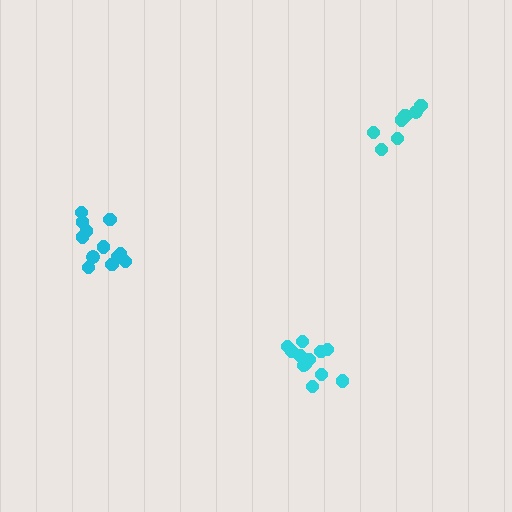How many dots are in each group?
Group 1: 8 dots, Group 2: 12 dots, Group 3: 12 dots (32 total).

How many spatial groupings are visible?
There are 3 spatial groupings.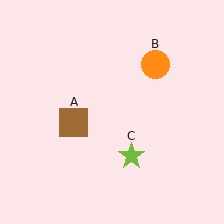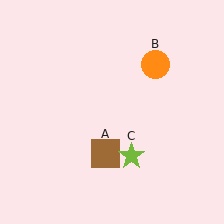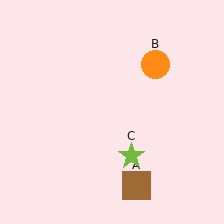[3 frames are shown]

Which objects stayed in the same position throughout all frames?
Orange circle (object B) and lime star (object C) remained stationary.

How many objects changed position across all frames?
1 object changed position: brown square (object A).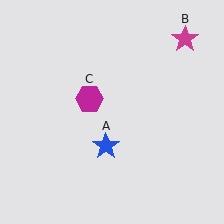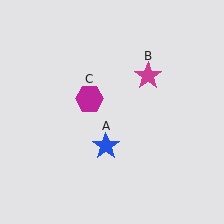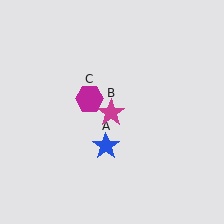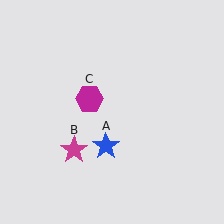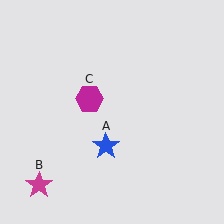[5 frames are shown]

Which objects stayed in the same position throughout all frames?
Blue star (object A) and magenta hexagon (object C) remained stationary.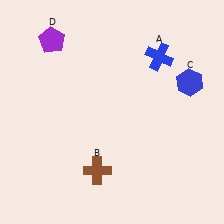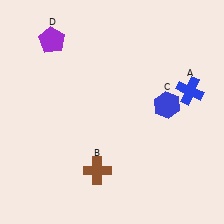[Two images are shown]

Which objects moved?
The objects that moved are: the blue cross (A), the blue hexagon (C).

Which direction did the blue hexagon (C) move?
The blue hexagon (C) moved left.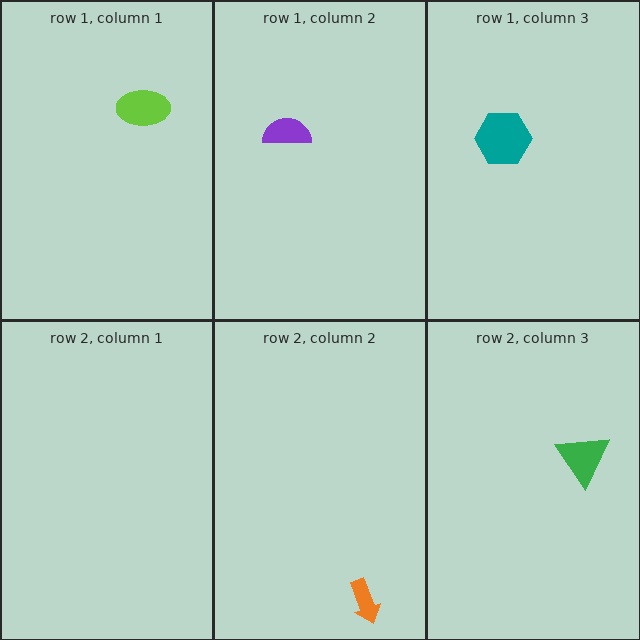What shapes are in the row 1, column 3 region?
The teal hexagon.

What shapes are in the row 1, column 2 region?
The purple semicircle.